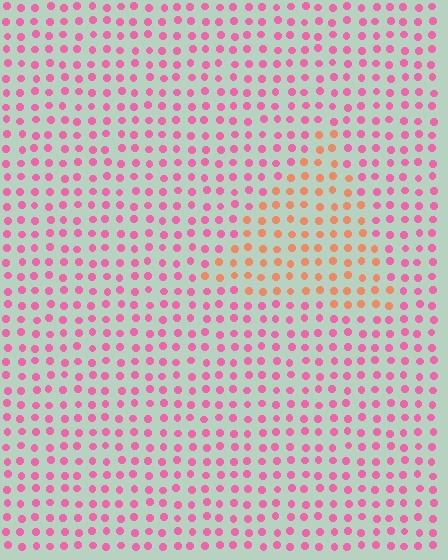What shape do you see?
I see a triangle.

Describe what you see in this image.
The image is filled with small pink elements in a uniform arrangement. A triangle-shaped region is visible where the elements are tinted to a slightly different hue, forming a subtle color boundary.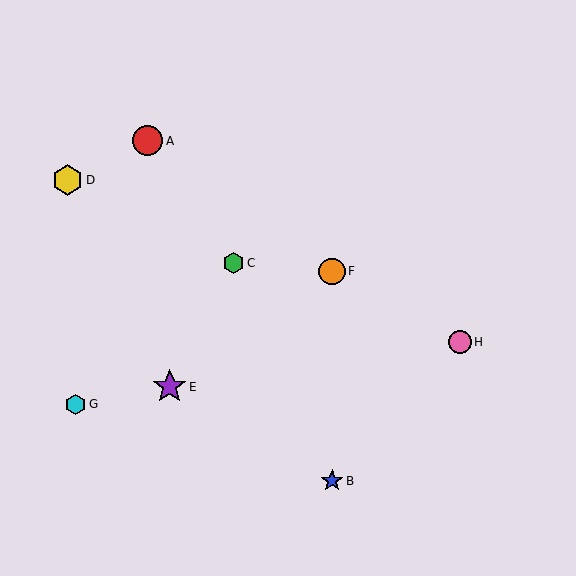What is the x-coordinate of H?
Object H is at x≈460.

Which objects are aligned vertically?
Objects B, F are aligned vertically.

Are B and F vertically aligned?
Yes, both are at x≈332.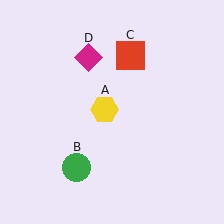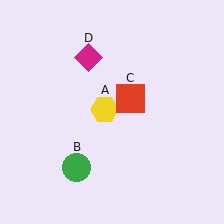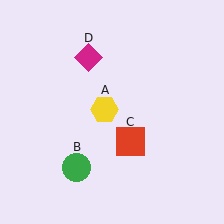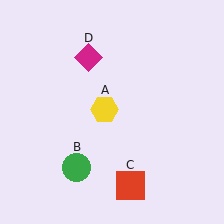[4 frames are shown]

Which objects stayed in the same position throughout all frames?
Yellow hexagon (object A) and green circle (object B) and magenta diamond (object D) remained stationary.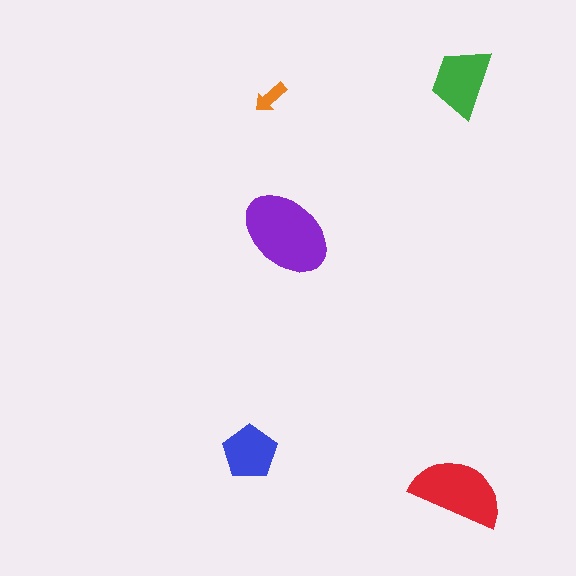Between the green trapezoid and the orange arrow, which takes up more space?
The green trapezoid.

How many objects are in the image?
There are 5 objects in the image.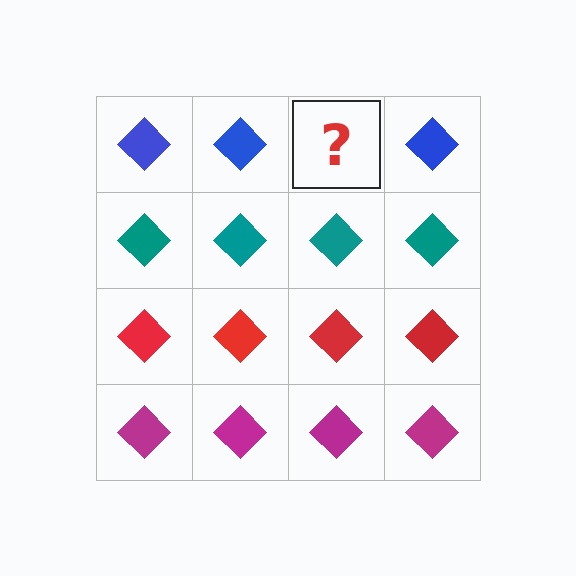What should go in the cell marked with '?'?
The missing cell should contain a blue diamond.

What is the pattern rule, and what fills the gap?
The rule is that each row has a consistent color. The gap should be filled with a blue diamond.